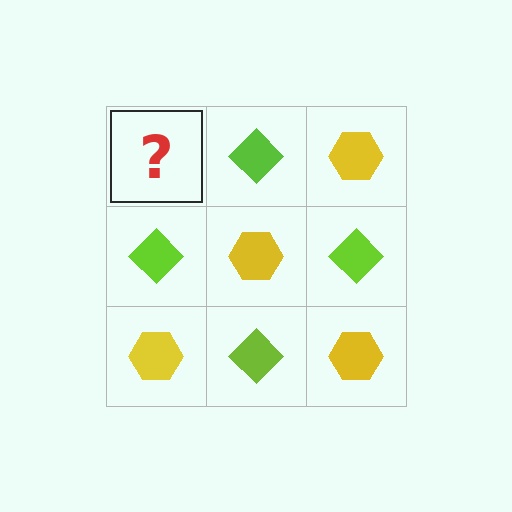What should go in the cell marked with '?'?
The missing cell should contain a yellow hexagon.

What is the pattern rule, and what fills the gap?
The rule is that it alternates yellow hexagon and lime diamond in a checkerboard pattern. The gap should be filled with a yellow hexagon.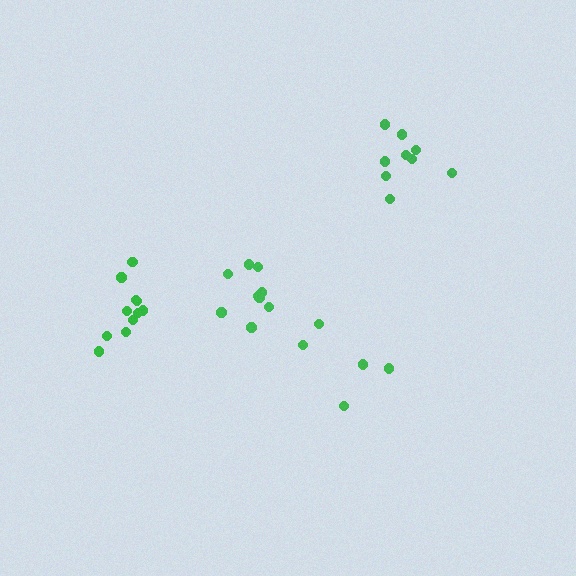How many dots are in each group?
Group 1: 11 dots, Group 2: 5 dots, Group 3: 9 dots, Group 4: 9 dots (34 total).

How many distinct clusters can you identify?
There are 4 distinct clusters.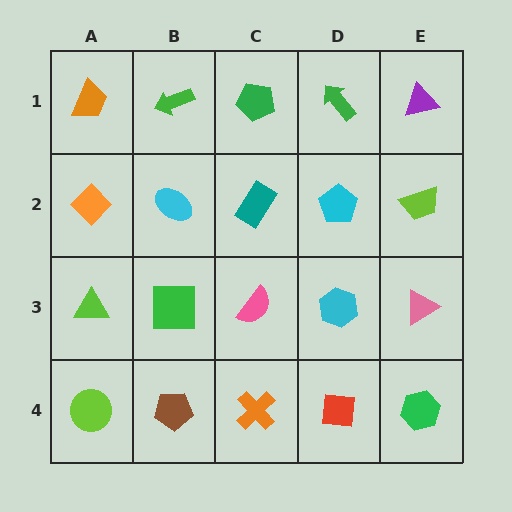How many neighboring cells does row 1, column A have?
2.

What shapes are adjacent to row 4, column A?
A lime triangle (row 3, column A), a brown pentagon (row 4, column B).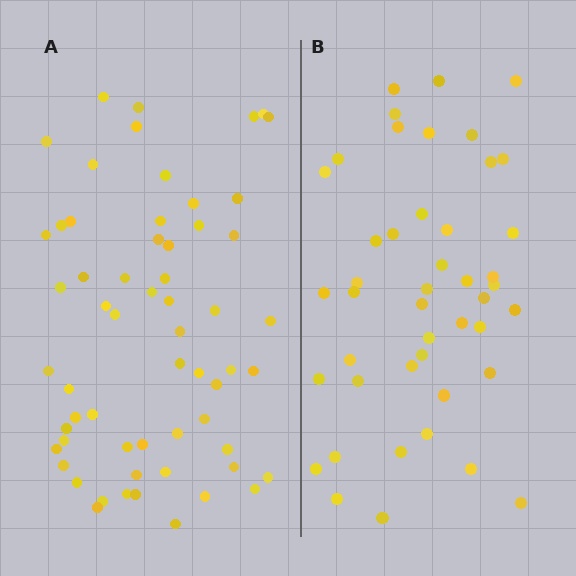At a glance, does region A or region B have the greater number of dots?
Region A (the left region) has more dots.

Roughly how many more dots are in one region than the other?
Region A has approximately 15 more dots than region B.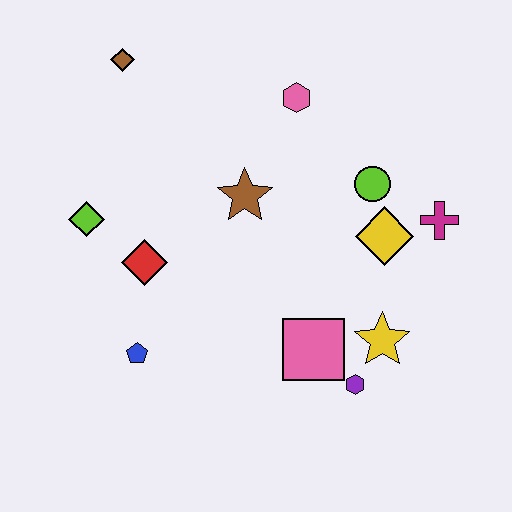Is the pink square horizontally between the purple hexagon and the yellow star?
No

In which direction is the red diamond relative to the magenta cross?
The red diamond is to the left of the magenta cross.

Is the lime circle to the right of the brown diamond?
Yes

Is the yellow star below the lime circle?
Yes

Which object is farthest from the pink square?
The brown diamond is farthest from the pink square.